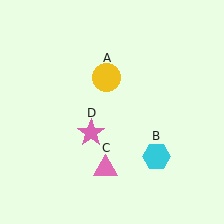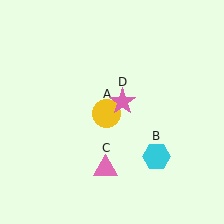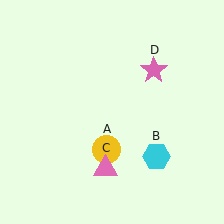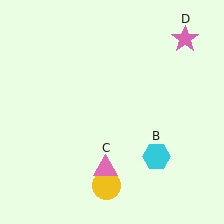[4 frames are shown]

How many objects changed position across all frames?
2 objects changed position: yellow circle (object A), pink star (object D).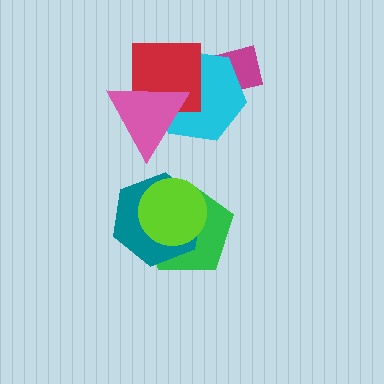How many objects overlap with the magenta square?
1 object overlaps with the magenta square.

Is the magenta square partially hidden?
Yes, it is partially covered by another shape.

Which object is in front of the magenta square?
The cyan hexagon is in front of the magenta square.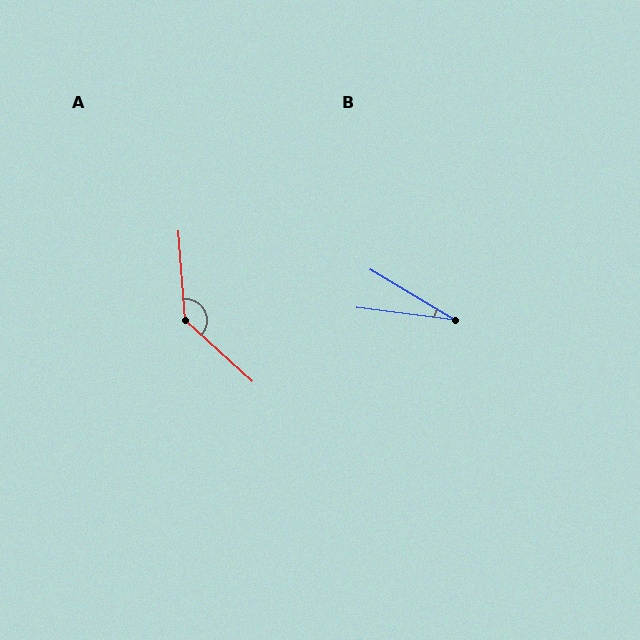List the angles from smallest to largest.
B (24°), A (137°).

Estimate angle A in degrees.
Approximately 137 degrees.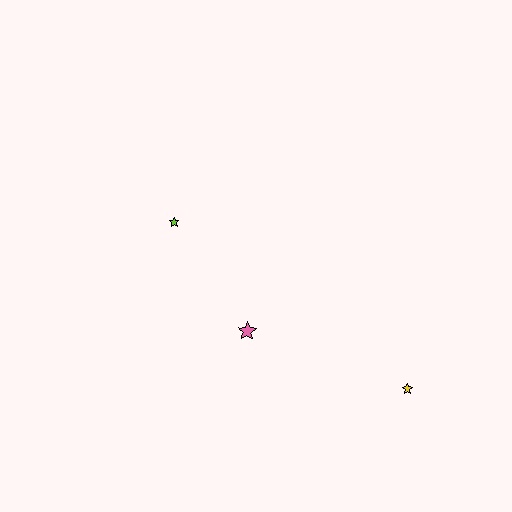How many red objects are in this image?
There are no red objects.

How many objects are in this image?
There are 3 objects.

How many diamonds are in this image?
There are no diamonds.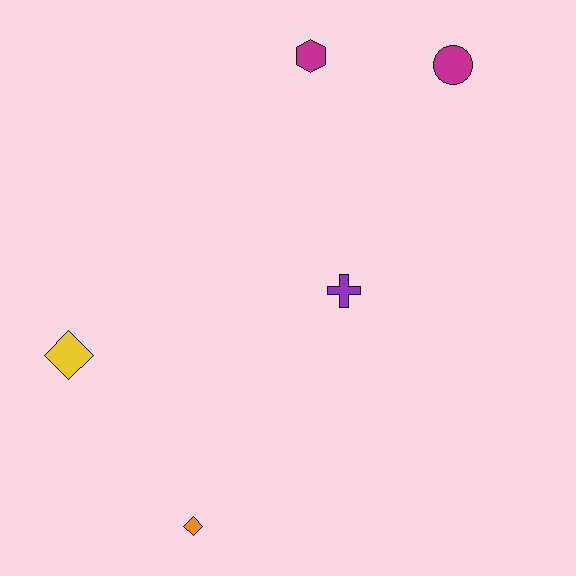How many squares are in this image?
There are no squares.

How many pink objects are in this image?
There are no pink objects.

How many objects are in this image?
There are 5 objects.